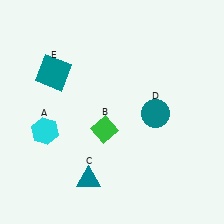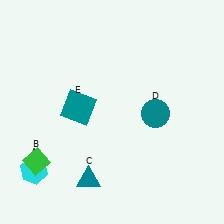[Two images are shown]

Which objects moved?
The objects that moved are: the cyan hexagon (A), the green diamond (B), the teal square (E).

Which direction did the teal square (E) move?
The teal square (E) moved down.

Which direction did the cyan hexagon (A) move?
The cyan hexagon (A) moved down.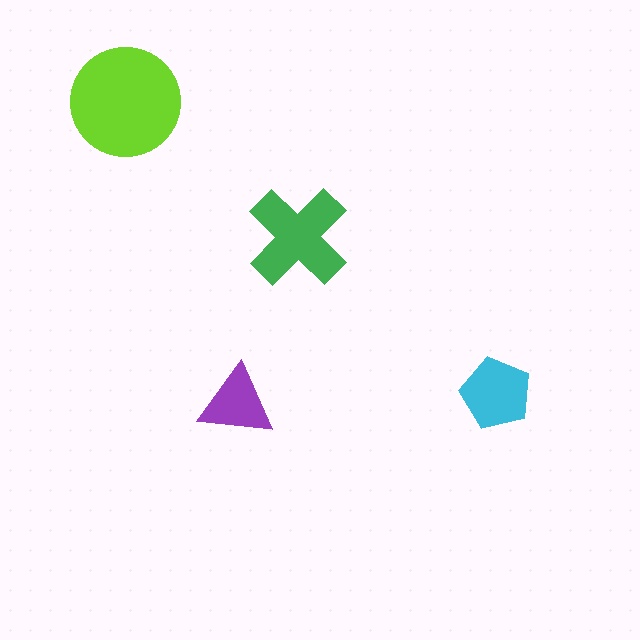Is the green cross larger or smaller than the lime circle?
Smaller.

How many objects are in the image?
There are 4 objects in the image.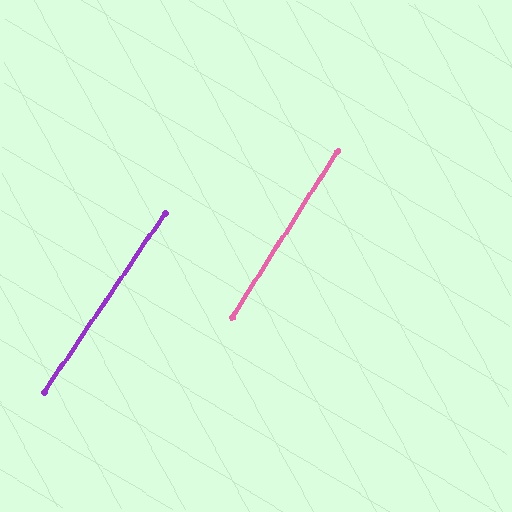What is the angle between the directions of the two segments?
Approximately 1 degree.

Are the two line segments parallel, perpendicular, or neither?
Parallel — their directions differ by only 1.3°.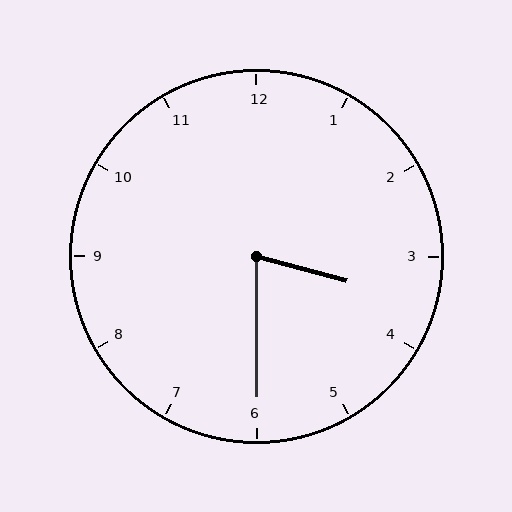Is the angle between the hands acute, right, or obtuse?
It is acute.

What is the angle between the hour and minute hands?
Approximately 75 degrees.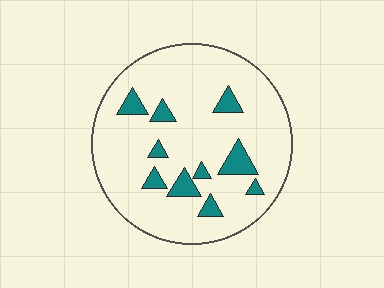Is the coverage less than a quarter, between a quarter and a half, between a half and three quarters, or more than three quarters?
Less than a quarter.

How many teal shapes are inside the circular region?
10.